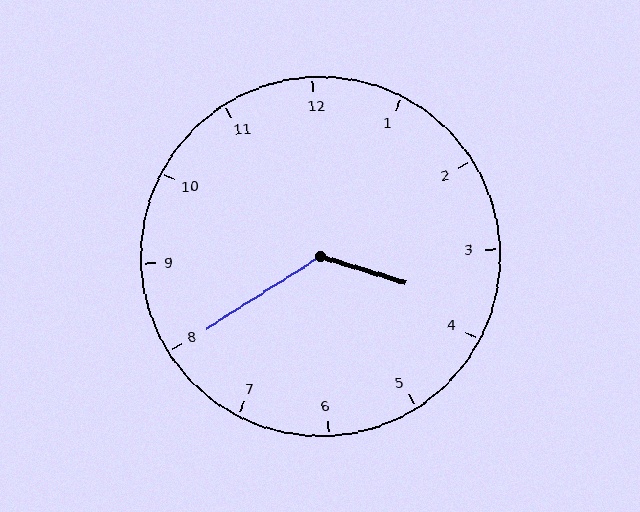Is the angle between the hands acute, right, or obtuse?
It is obtuse.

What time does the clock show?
3:40.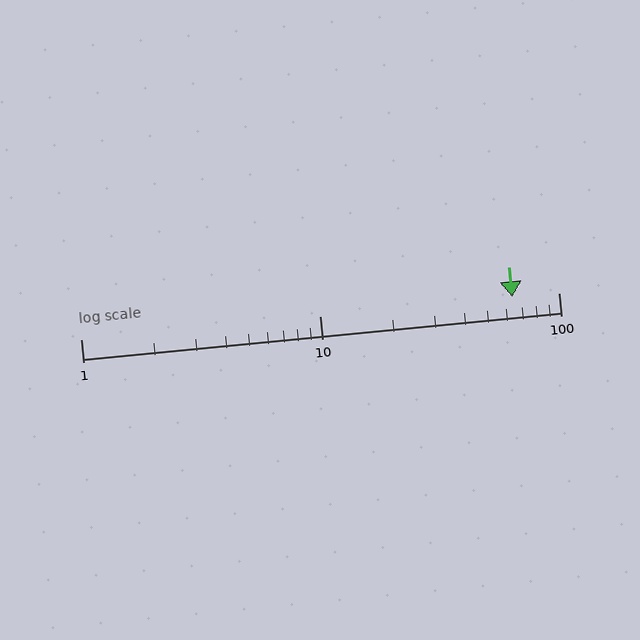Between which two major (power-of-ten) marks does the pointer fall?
The pointer is between 10 and 100.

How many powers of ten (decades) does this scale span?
The scale spans 2 decades, from 1 to 100.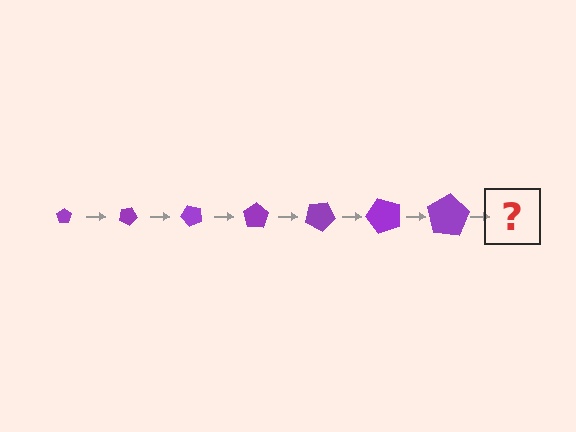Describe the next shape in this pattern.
It should be a pentagon, larger than the previous one and rotated 175 degrees from the start.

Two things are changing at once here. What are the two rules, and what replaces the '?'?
The two rules are that the pentagon grows larger each step and it rotates 25 degrees each step. The '?' should be a pentagon, larger than the previous one and rotated 175 degrees from the start.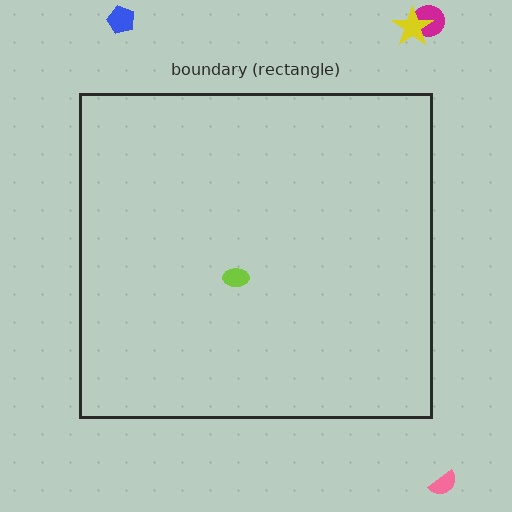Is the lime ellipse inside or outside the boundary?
Inside.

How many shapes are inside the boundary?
1 inside, 4 outside.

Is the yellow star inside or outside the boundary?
Outside.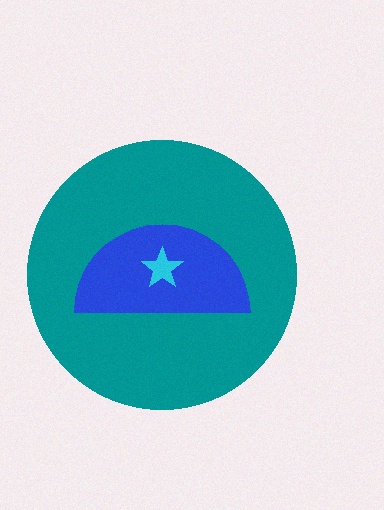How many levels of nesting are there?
3.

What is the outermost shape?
The teal circle.